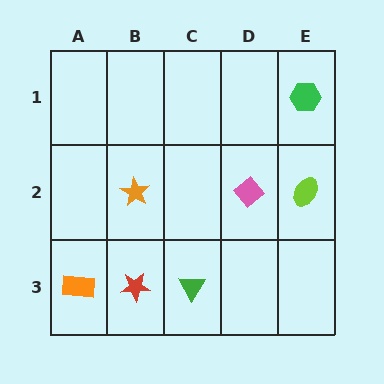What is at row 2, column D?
A pink diamond.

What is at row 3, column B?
A red star.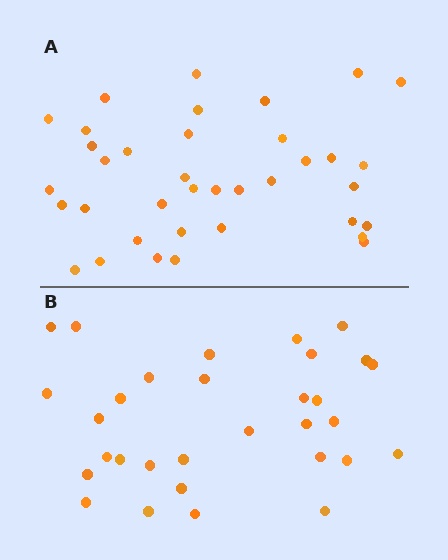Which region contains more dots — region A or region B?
Region A (the top region) has more dots.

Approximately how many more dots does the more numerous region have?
Region A has about 6 more dots than region B.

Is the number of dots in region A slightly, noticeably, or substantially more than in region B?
Region A has only slightly more — the two regions are fairly close. The ratio is roughly 1.2 to 1.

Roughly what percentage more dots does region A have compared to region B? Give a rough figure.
About 20% more.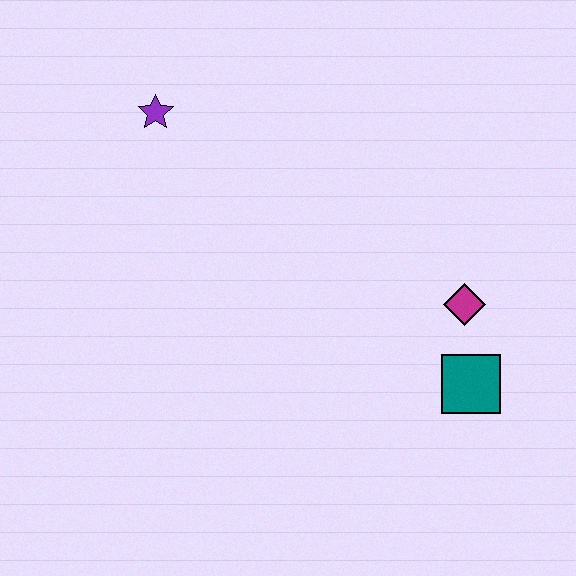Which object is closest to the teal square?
The magenta diamond is closest to the teal square.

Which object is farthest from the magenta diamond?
The purple star is farthest from the magenta diamond.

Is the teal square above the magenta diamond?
No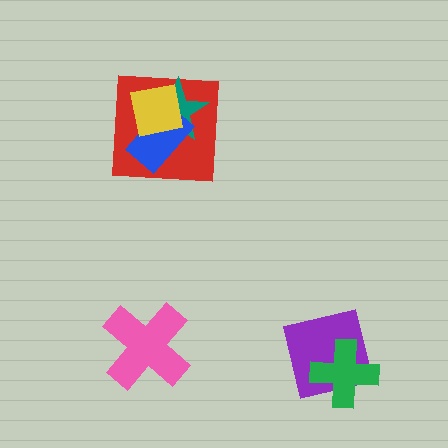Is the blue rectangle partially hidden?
Yes, it is partially covered by another shape.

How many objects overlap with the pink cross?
0 objects overlap with the pink cross.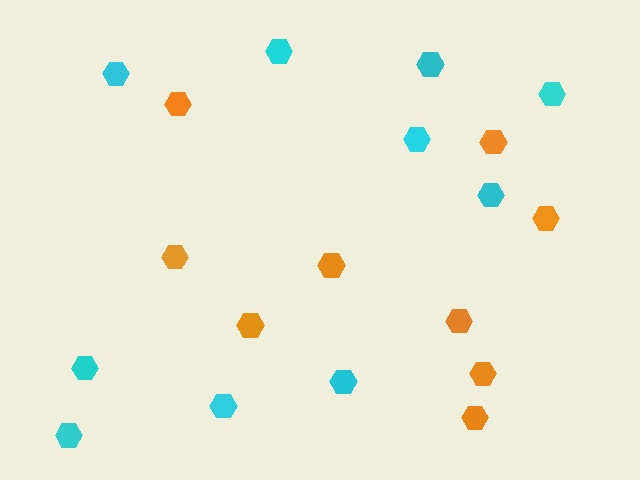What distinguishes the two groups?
There are 2 groups: one group of orange hexagons (9) and one group of cyan hexagons (10).